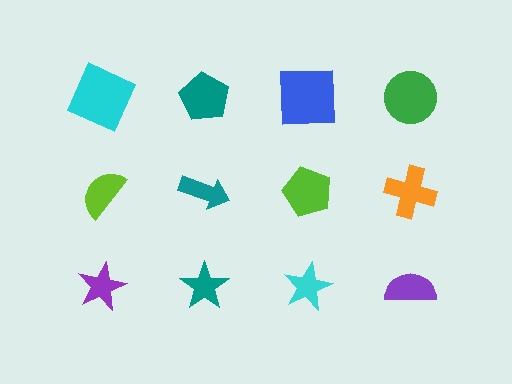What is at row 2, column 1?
A lime semicircle.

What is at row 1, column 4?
A green circle.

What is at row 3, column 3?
A cyan star.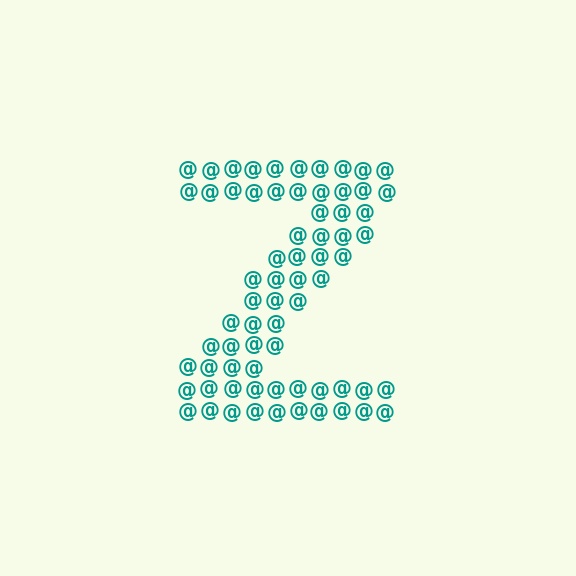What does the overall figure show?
The overall figure shows the letter Z.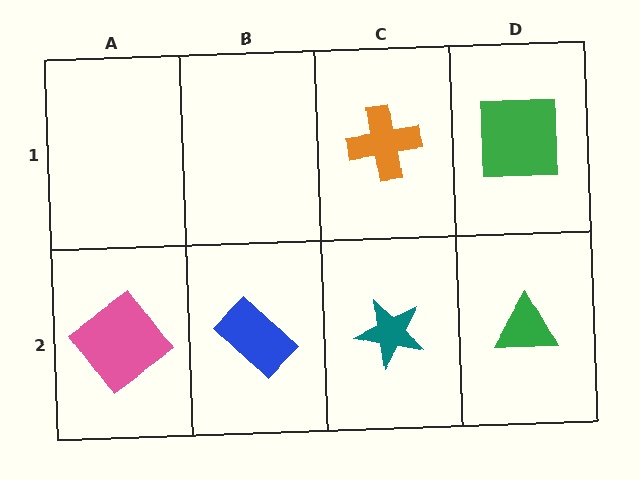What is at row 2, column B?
A blue rectangle.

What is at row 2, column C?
A teal star.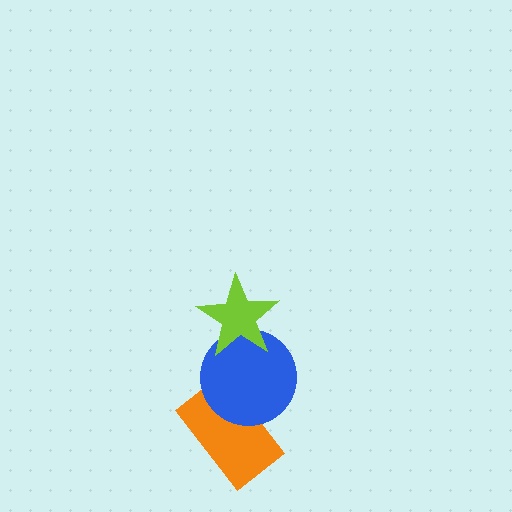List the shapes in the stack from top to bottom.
From top to bottom: the lime star, the blue circle, the orange rectangle.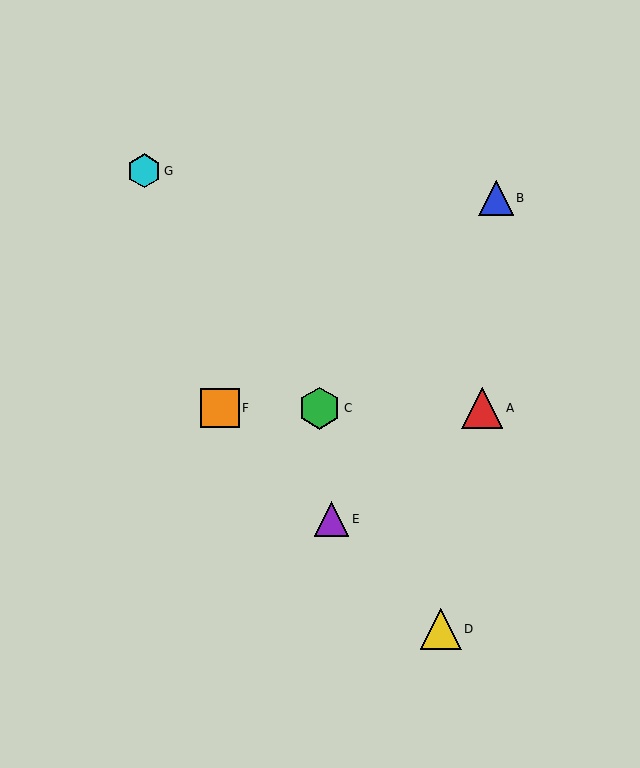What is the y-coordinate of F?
Object F is at y≈408.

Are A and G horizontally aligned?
No, A is at y≈408 and G is at y≈171.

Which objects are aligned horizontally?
Objects A, C, F are aligned horizontally.